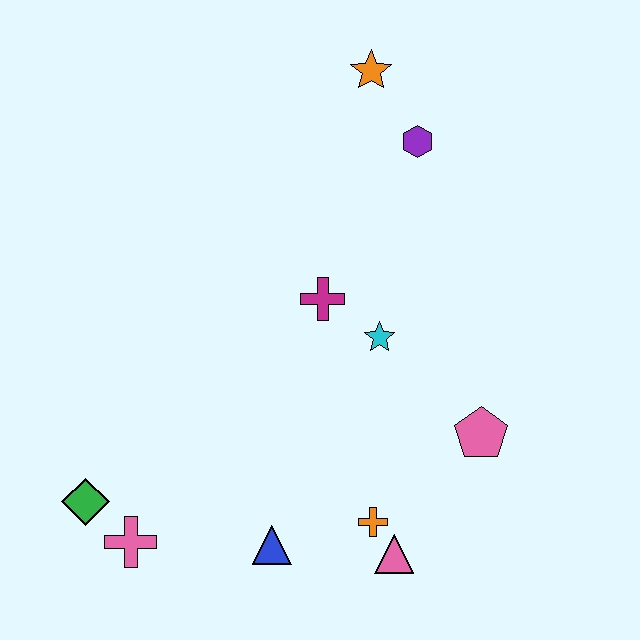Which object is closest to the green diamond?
The pink cross is closest to the green diamond.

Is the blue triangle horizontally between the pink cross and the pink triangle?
Yes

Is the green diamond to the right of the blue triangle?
No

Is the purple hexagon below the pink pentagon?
No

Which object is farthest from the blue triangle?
The orange star is farthest from the blue triangle.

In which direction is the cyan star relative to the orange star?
The cyan star is below the orange star.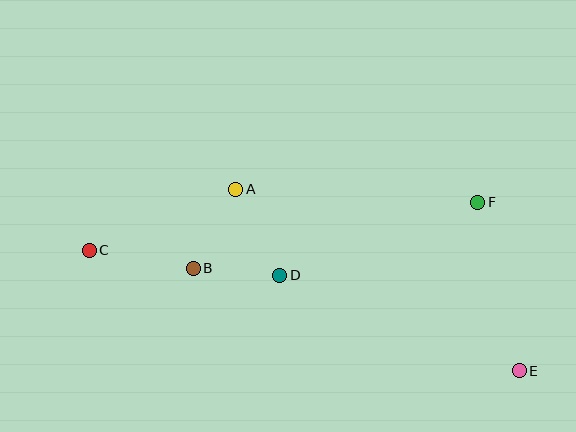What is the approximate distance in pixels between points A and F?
The distance between A and F is approximately 242 pixels.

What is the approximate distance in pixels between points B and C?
The distance between B and C is approximately 105 pixels.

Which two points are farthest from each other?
Points C and E are farthest from each other.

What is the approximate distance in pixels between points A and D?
The distance between A and D is approximately 97 pixels.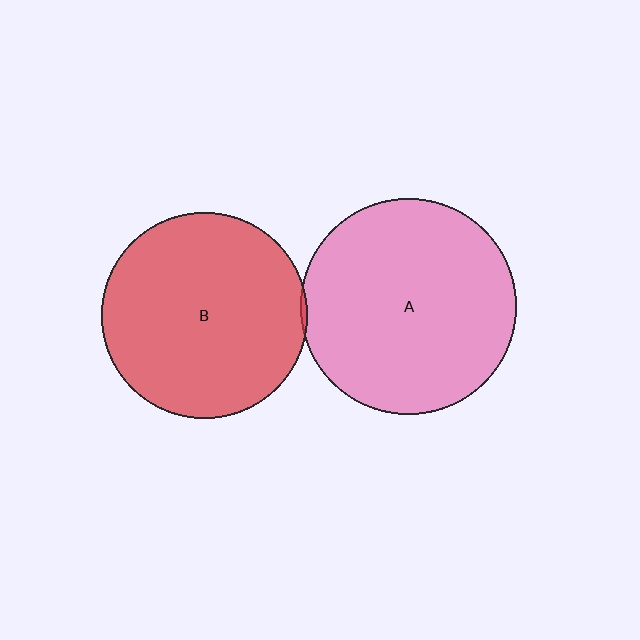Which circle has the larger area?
Circle A (pink).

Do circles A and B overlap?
Yes.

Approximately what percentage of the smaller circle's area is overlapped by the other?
Approximately 5%.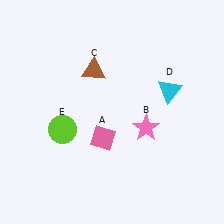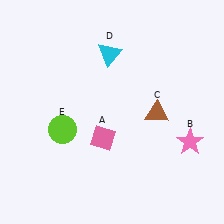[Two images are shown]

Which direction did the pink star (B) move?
The pink star (B) moved right.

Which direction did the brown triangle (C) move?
The brown triangle (C) moved right.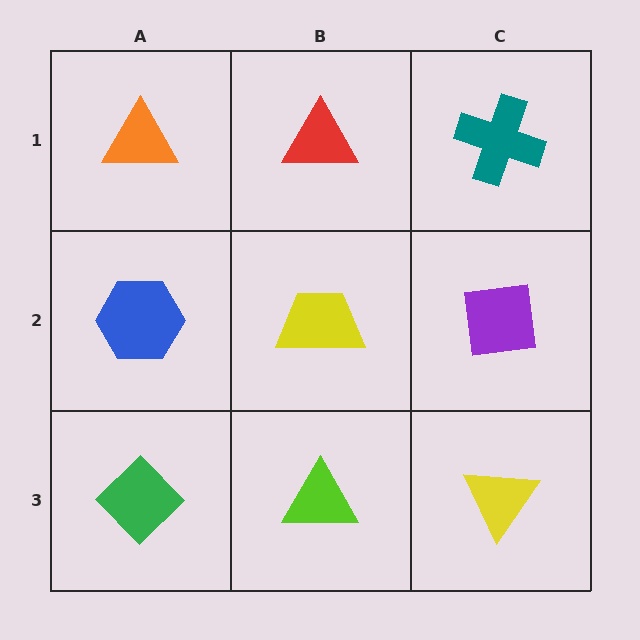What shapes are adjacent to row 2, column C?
A teal cross (row 1, column C), a yellow triangle (row 3, column C), a yellow trapezoid (row 2, column B).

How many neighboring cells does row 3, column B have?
3.